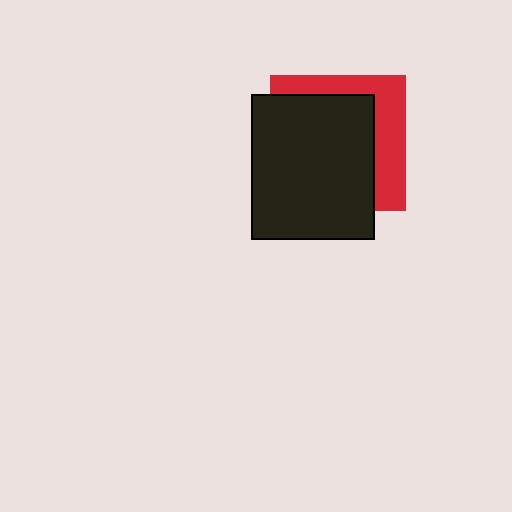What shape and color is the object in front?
The object in front is a black rectangle.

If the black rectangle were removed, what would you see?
You would see the complete red square.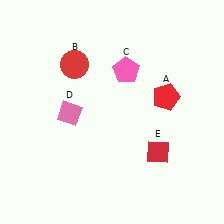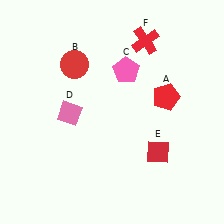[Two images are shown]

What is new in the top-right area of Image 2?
A red cross (F) was added in the top-right area of Image 2.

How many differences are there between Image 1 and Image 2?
There is 1 difference between the two images.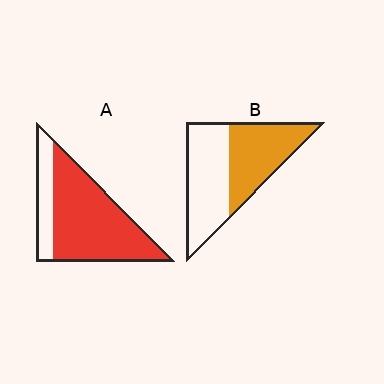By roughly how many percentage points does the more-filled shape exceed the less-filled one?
By roughly 30 percentage points (A over B).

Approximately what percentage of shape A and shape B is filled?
A is approximately 75% and B is approximately 50%.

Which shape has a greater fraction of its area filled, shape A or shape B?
Shape A.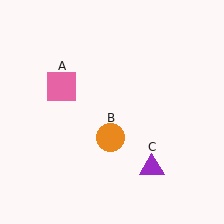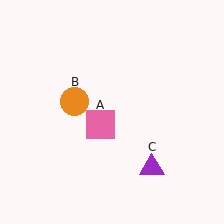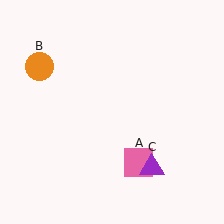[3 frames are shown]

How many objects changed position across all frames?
2 objects changed position: pink square (object A), orange circle (object B).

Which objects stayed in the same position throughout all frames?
Purple triangle (object C) remained stationary.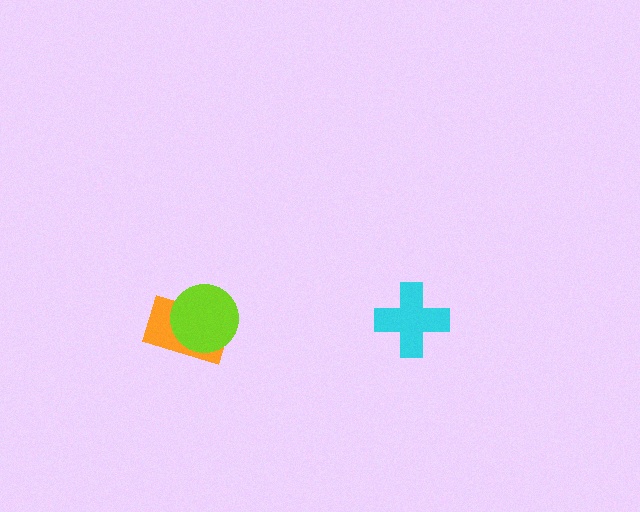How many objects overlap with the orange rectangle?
1 object overlaps with the orange rectangle.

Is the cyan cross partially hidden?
No, no other shape covers it.